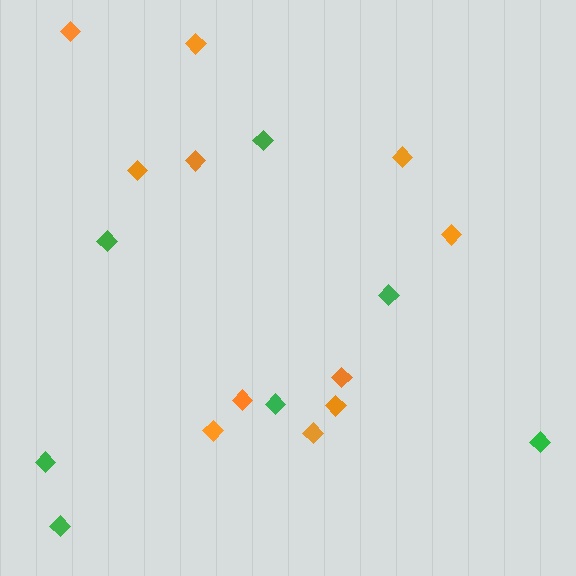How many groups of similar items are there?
There are 2 groups: one group of orange diamonds (11) and one group of green diamonds (7).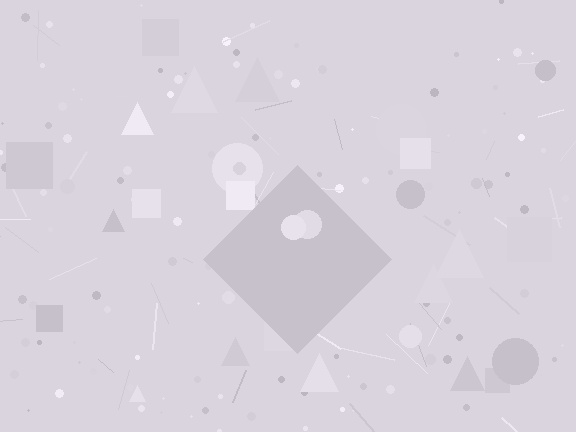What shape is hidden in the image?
A diamond is hidden in the image.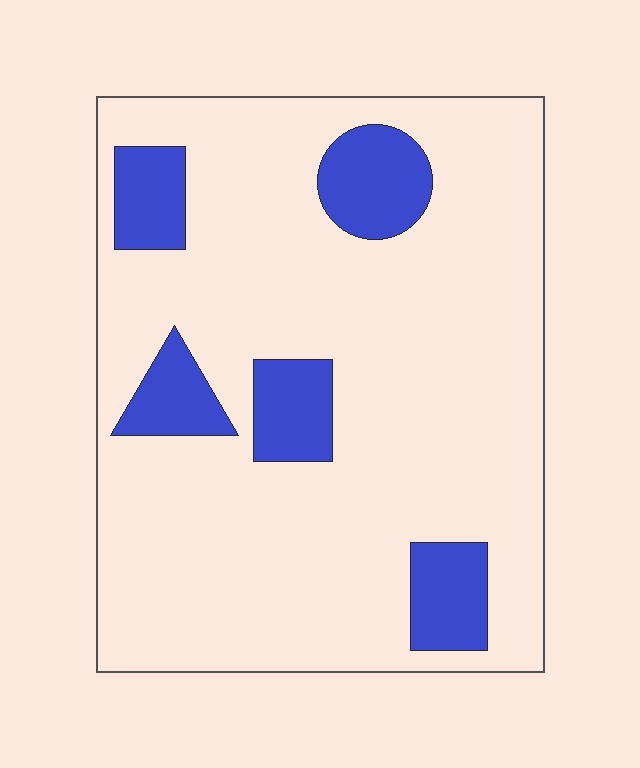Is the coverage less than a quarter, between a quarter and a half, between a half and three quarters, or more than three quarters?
Less than a quarter.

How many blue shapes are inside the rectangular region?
5.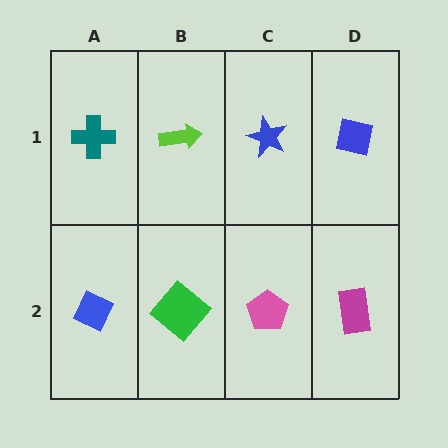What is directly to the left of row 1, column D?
A blue star.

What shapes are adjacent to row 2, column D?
A blue square (row 1, column D), a pink pentagon (row 2, column C).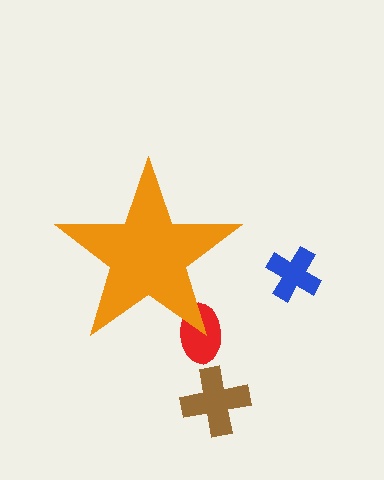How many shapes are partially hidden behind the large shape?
1 shape is partially hidden.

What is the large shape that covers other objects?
An orange star.